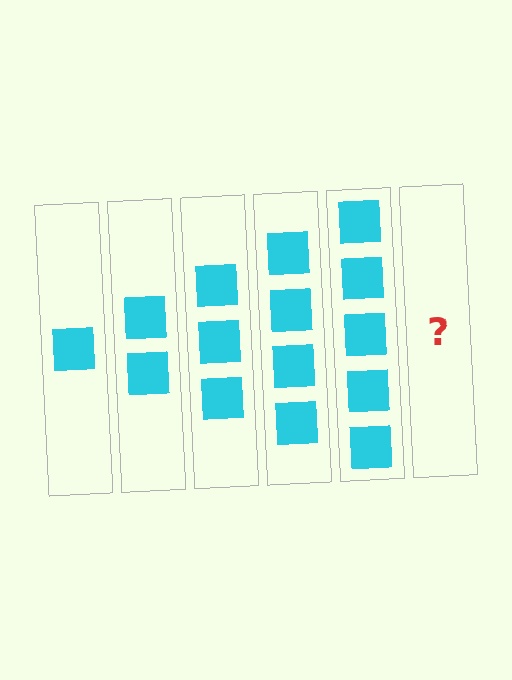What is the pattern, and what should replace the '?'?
The pattern is that each step adds one more square. The '?' should be 6 squares.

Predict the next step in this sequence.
The next step is 6 squares.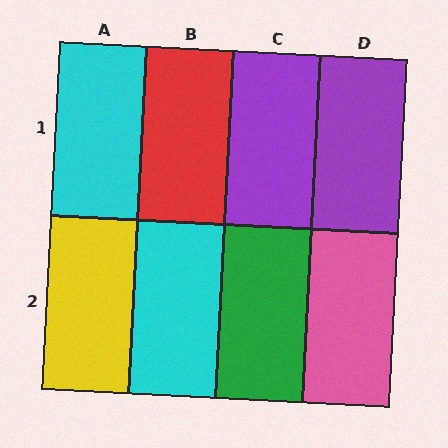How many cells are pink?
1 cell is pink.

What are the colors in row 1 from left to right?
Cyan, red, purple, purple.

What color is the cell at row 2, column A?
Yellow.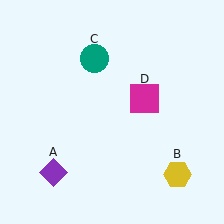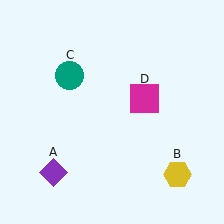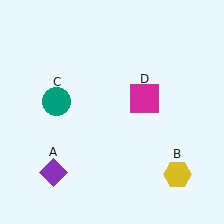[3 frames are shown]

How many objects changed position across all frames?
1 object changed position: teal circle (object C).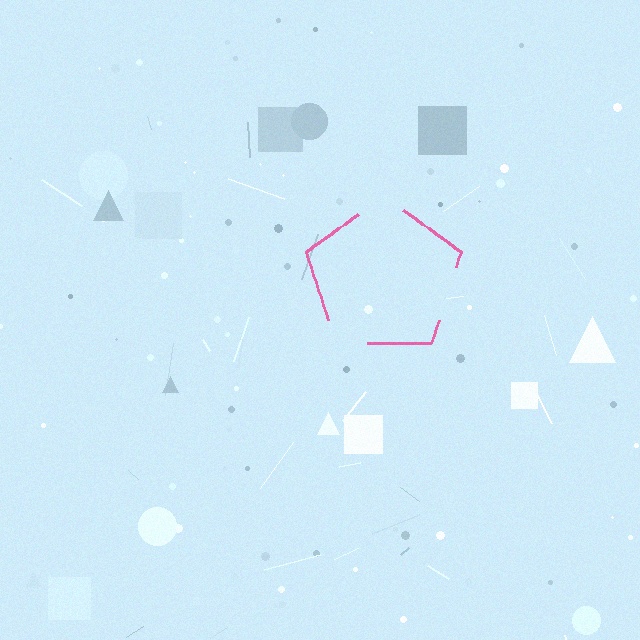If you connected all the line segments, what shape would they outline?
They would outline a pentagon.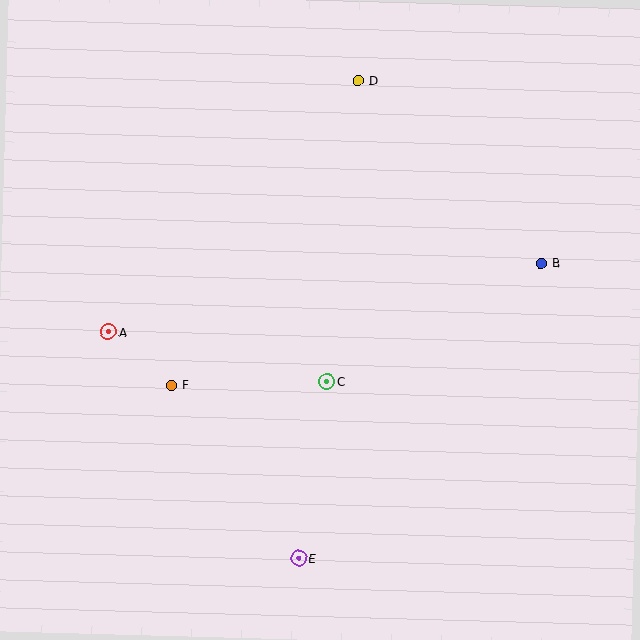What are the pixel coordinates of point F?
Point F is at (172, 385).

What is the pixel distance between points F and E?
The distance between F and E is 215 pixels.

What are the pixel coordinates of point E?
Point E is at (299, 558).